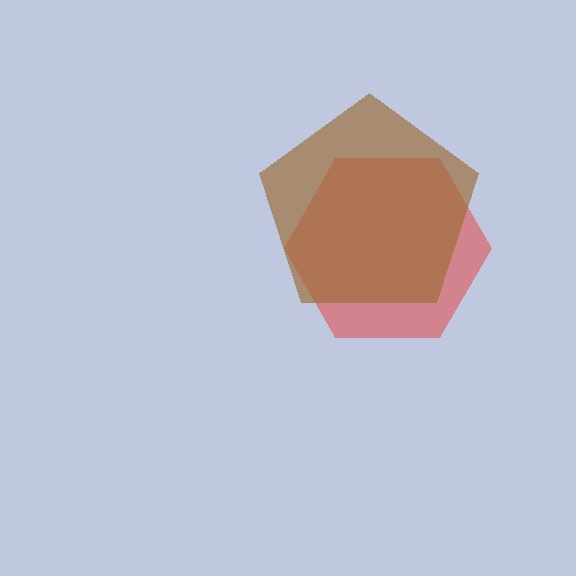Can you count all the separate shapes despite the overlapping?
Yes, there are 2 separate shapes.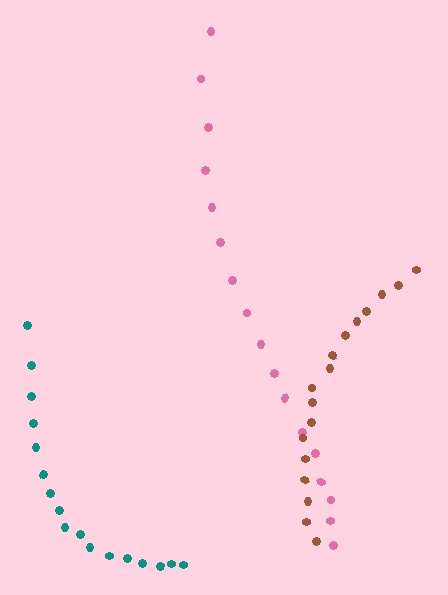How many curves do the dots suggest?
There are 3 distinct paths.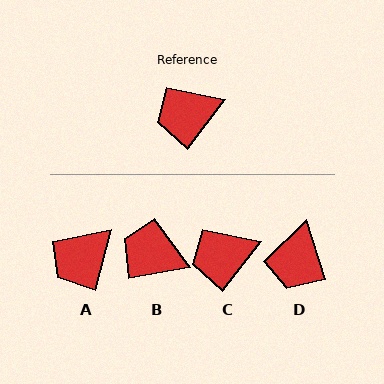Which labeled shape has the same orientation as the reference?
C.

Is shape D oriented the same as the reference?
No, it is off by about 55 degrees.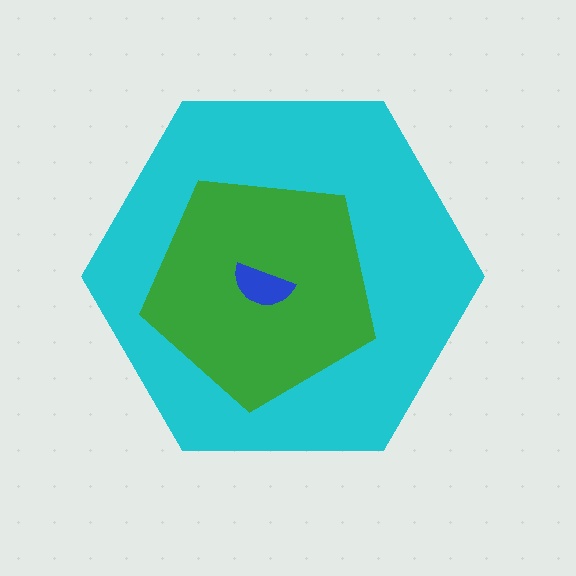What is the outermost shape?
The cyan hexagon.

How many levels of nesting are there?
3.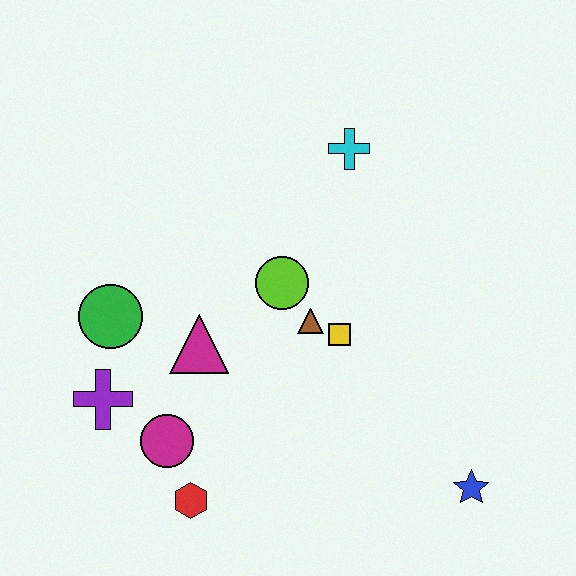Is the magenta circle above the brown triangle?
No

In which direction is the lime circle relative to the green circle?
The lime circle is to the right of the green circle.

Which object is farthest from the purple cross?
The blue star is farthest from the purple cross.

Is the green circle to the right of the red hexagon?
No